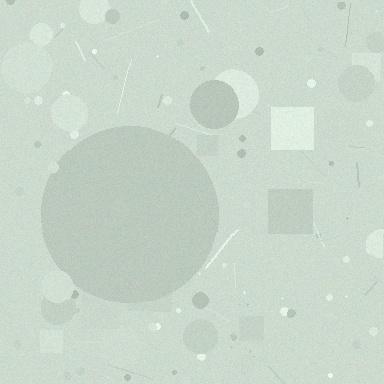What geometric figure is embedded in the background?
A circle is embedded in the background.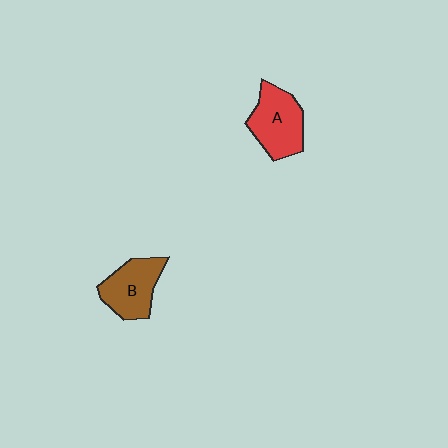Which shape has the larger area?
Shape A (red).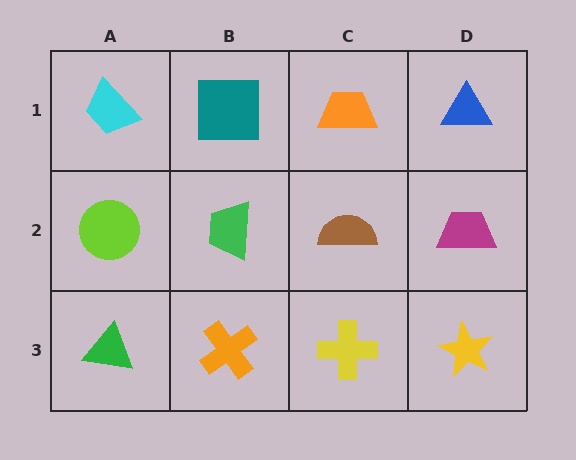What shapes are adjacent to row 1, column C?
A brown semicircle (row 2, column C), a teal square (row 1, column B), a blue triangle (row 1, column D).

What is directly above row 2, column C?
An orange trapezoid.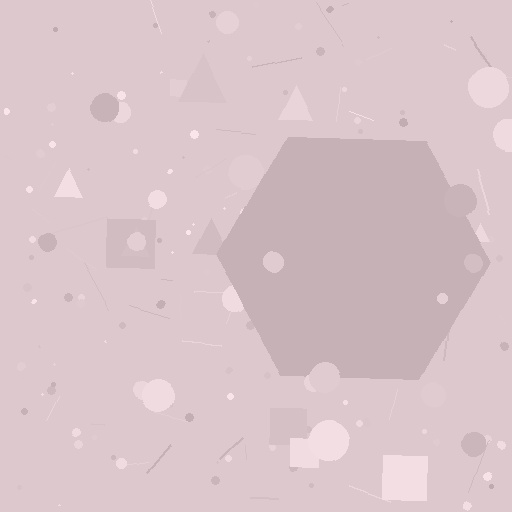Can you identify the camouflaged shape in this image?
The camouflaged shape is a hexagon.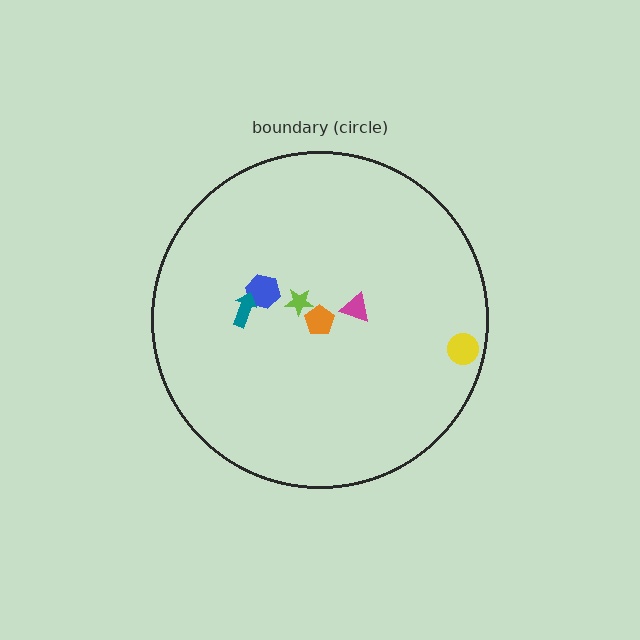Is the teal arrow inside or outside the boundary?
Inside.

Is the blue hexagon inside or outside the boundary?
Inside.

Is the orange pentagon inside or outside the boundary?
Inside.